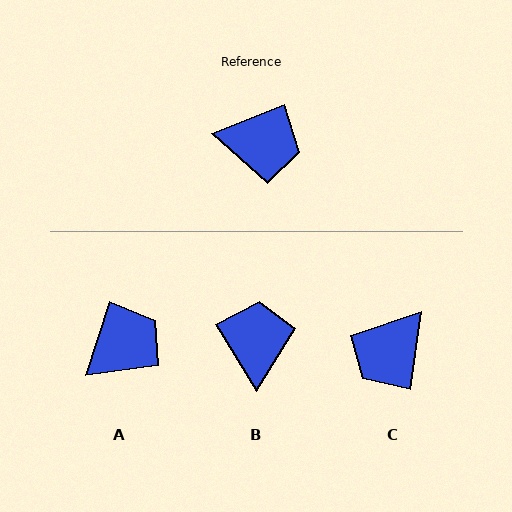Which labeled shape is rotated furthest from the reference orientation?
C, about 119 degrees away.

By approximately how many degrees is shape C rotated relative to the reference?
Approximately 119 degrees clockwise.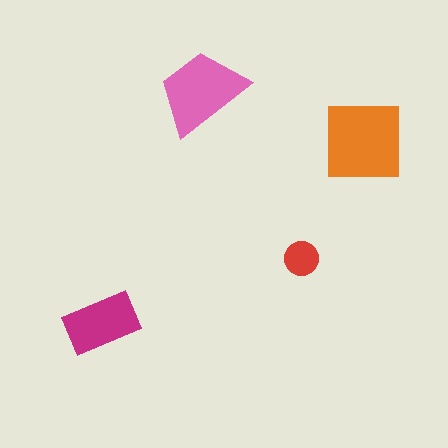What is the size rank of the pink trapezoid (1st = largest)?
2nd.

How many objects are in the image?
There are 4 objects in the image.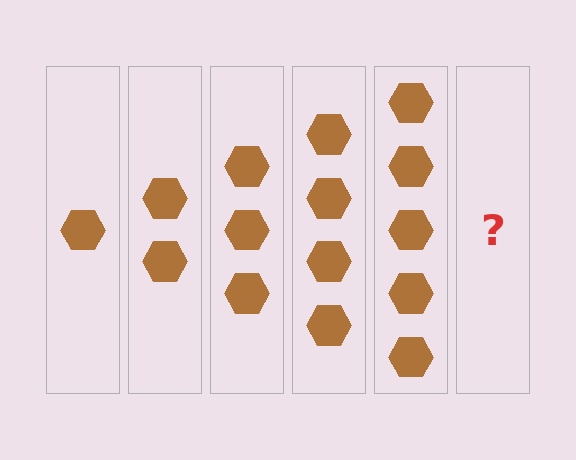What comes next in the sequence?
The next element should be 6 hexagons.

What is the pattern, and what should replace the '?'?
The pattern is that each step adds one more hexagon. The '?' should be 6 hexagons.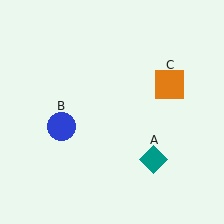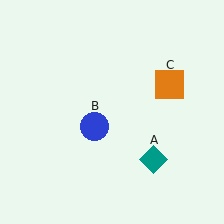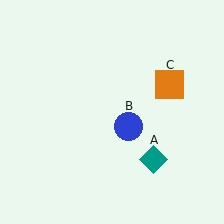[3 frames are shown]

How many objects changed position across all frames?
1 object changed position: blue circle (object B).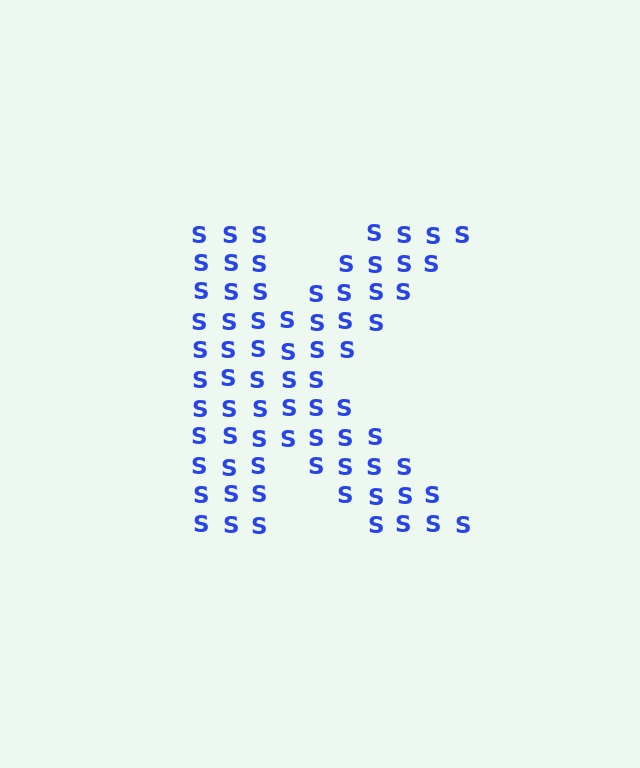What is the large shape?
The large shape is the letter K.